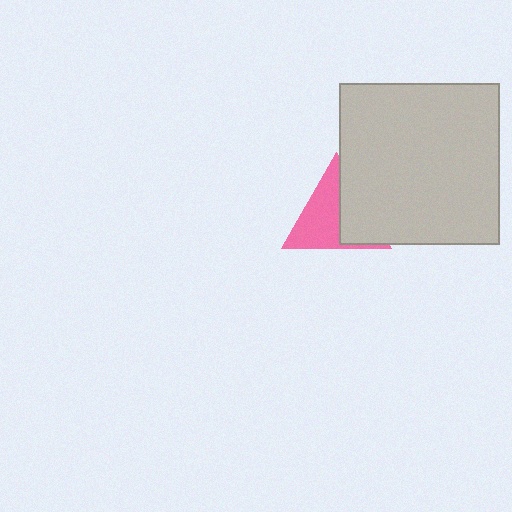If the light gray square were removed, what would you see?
You would see the complete pink triangle.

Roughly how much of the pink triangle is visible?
About half of it is visible (roughly 59%).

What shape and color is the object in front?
The object in front is a light gray square.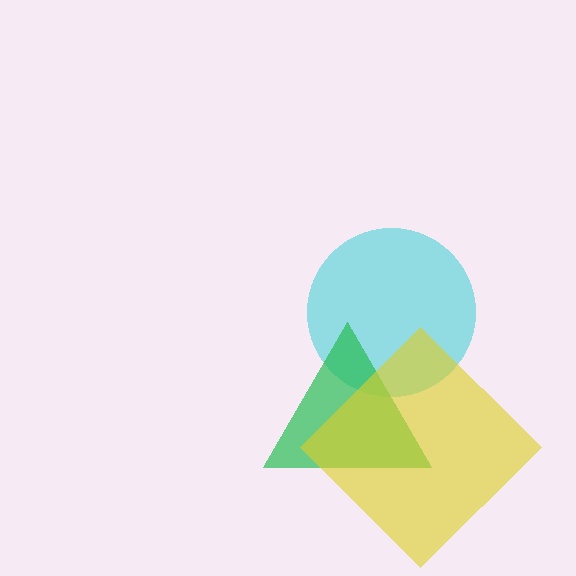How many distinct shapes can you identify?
There are 3 distinct shapes: a cyan circle, a green triangle, a yellow diamond.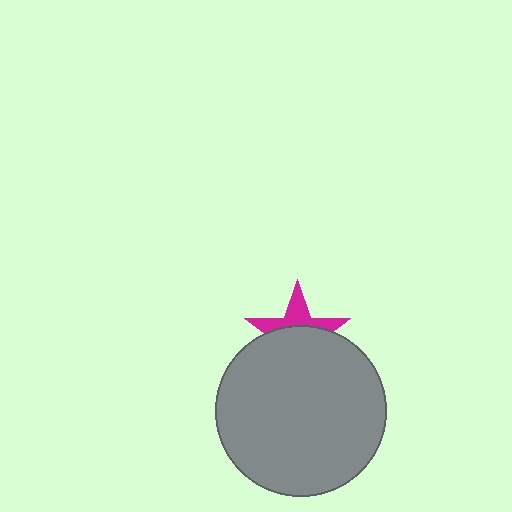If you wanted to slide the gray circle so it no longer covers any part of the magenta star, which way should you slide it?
Slide it down — that is the most direct way to separate the two shapes.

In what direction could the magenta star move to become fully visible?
The magenta star could move up. That would shift it out from behind the gray circle entirely.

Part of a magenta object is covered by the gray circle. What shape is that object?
It is a star.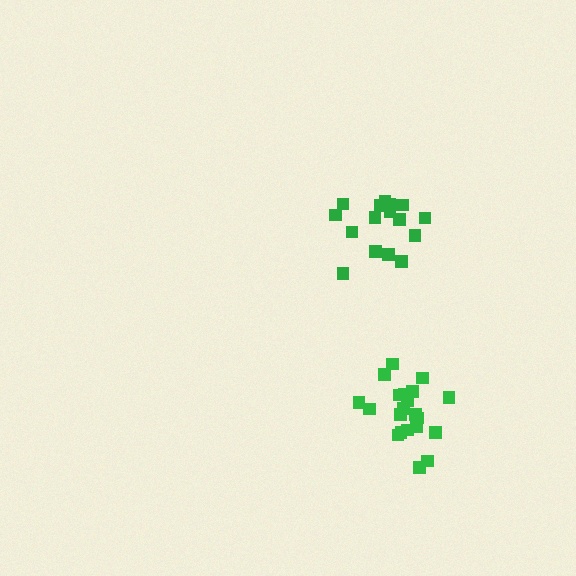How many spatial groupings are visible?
There are 2 spatial groupings.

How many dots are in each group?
Group 1: 21 dots, Group 2: 16 dots (37 total).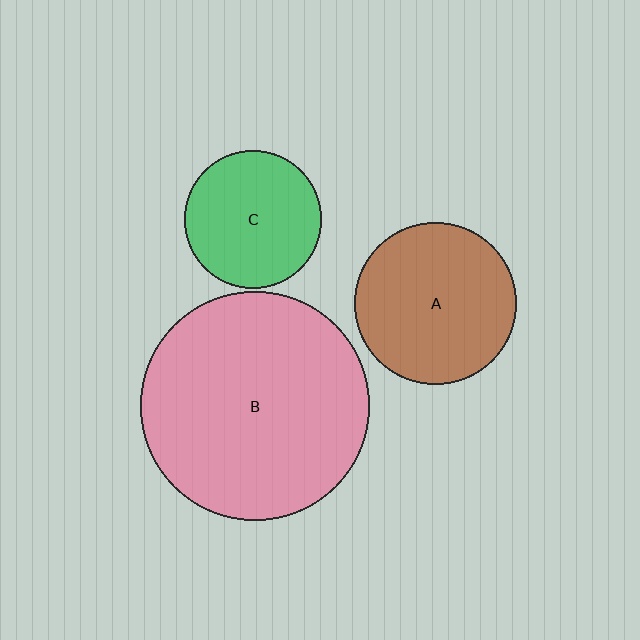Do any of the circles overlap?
No, none of the circles overlap.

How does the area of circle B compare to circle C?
Approximately 2.8 times.